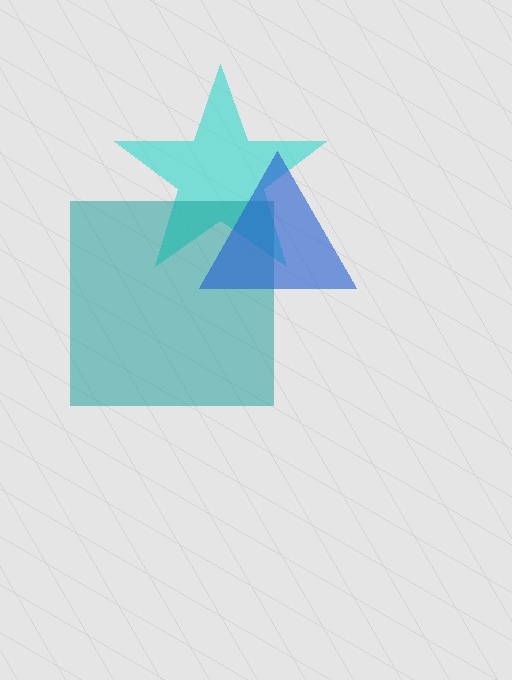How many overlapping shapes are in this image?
There are 3 overlapping shapes in the image.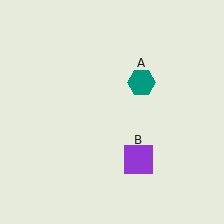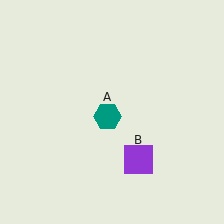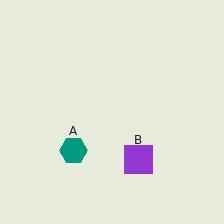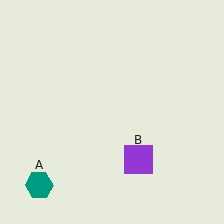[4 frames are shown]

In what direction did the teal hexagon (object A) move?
The teal hexagon (object A) moved down and to the left.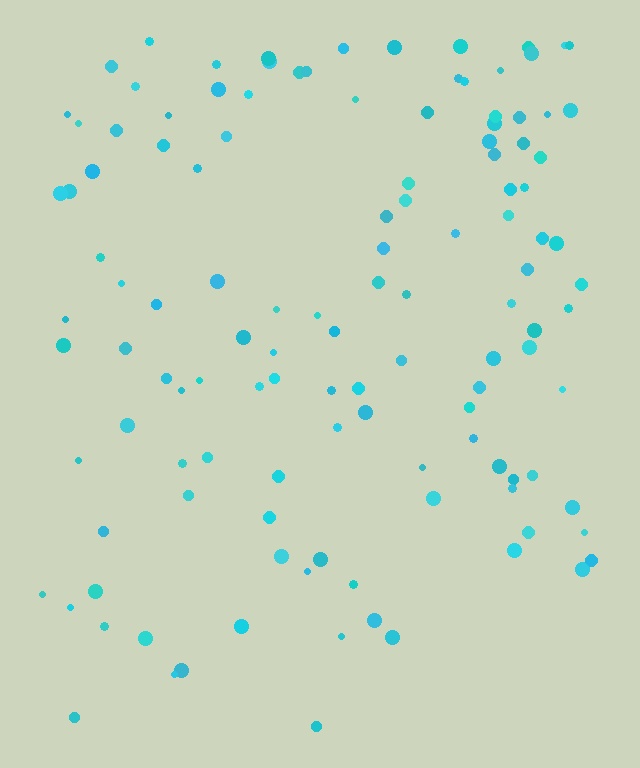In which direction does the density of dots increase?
From bottom to top, with the top side densest.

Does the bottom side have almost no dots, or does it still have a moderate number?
Still a moderate number, just noticeably fewer than the top.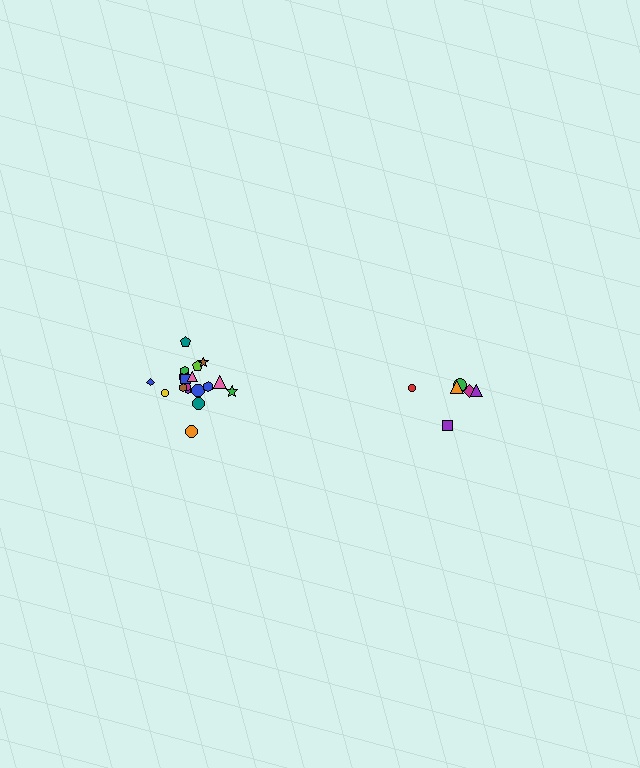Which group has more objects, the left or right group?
The left group.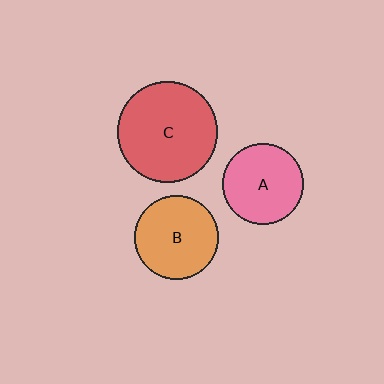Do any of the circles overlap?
No, none of the circles overlap.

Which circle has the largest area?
Circle C (red).